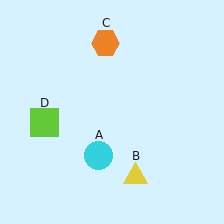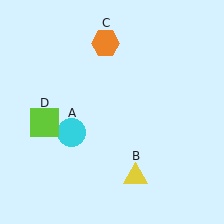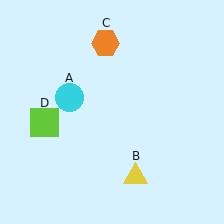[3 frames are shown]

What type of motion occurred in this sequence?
The cyan circle (object A) rotated clockwise around the center of the scene.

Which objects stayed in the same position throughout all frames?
Yellow triangle (object B) and orange hexagon (object C) and lime square (object D) remained stationary.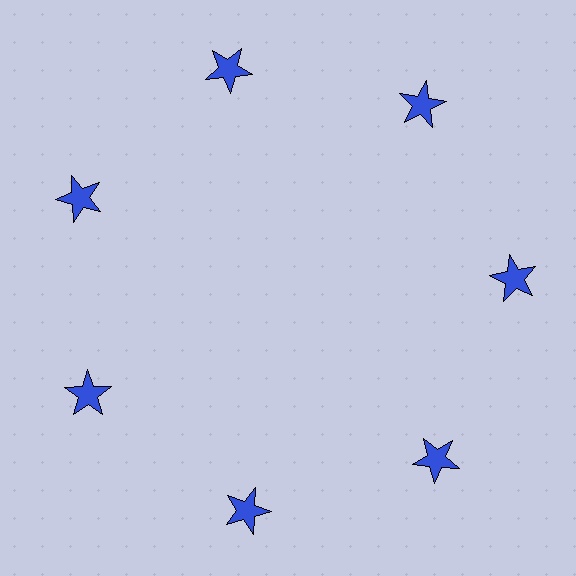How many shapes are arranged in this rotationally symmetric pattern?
There are 7 shapes, arranged in 7 groups of 1.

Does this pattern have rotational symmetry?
Yes, this pattern has 7-fold rotational symmetry. It looks the same after rotating 51 degrees around the center.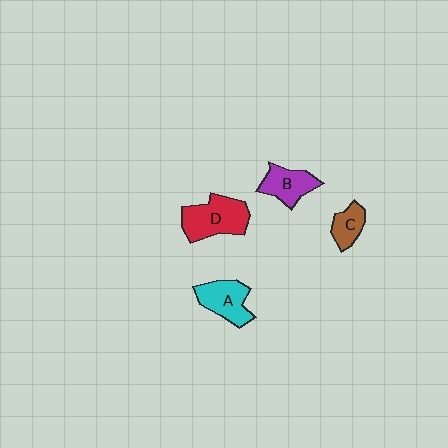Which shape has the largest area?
Shape D (red).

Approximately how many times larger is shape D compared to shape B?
Approximately 1.4 times.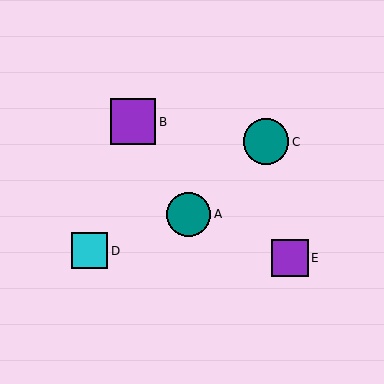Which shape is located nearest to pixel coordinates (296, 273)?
The purple square (labeled E) at (290, 258) is nearest to that location.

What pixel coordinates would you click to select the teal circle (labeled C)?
Click at (266, 142) to select the teal circle C.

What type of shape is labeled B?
Shape B is a purple square.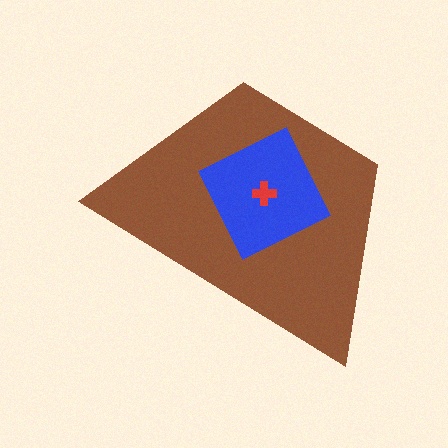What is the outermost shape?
The brown trapezoid.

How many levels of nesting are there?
3.